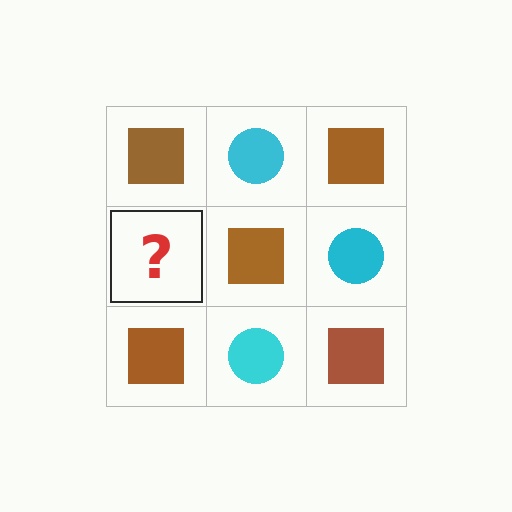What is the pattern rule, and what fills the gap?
The rule is that it alternates brown square and cyan circle in a checkerboard pattern. The gap should be filled with a cyan circle.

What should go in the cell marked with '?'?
The missing cell should contain a cyan circle.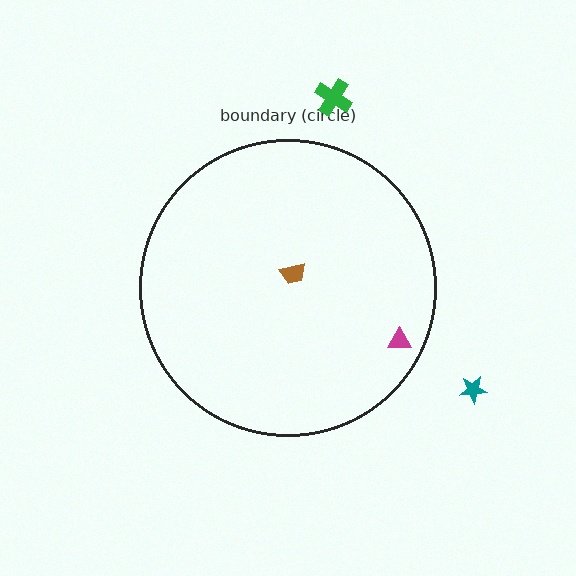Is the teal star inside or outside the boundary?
Outside.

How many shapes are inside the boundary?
2 inside, 2 outside.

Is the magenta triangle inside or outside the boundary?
Inside.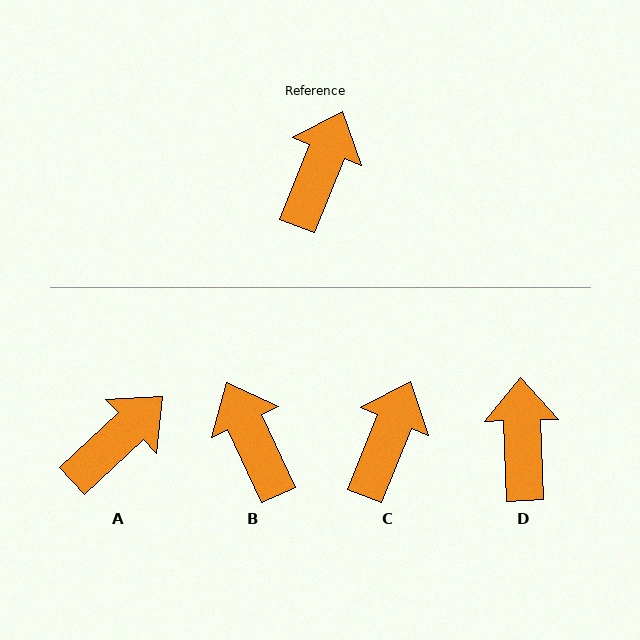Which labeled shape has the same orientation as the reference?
C.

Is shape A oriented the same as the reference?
No, it is off by about 25 degrees.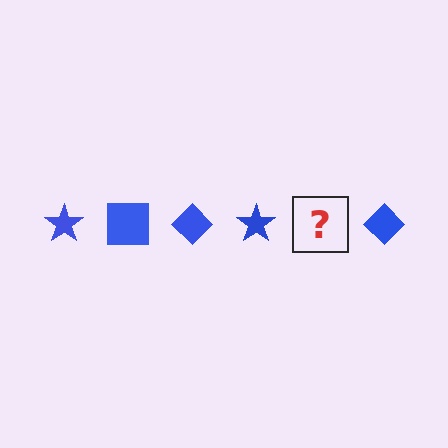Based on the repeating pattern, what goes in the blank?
The blank should be a blue square.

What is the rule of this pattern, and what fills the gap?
The rule is that the pattern cycles through star, square, diamond shapes in blue. The gap should be filled with a blue square.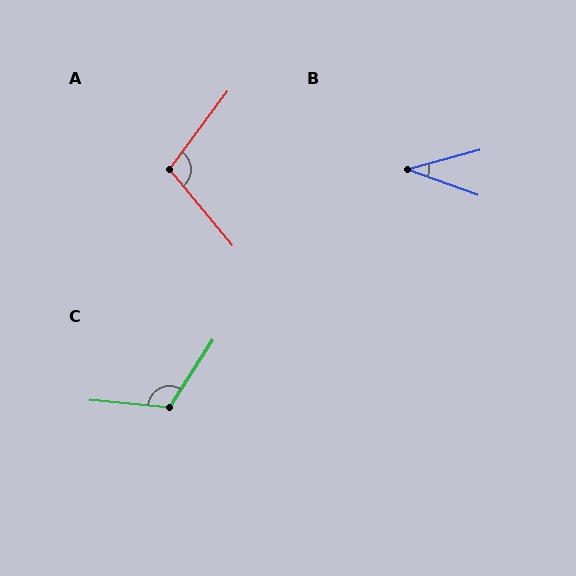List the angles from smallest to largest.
B (34°), A (103°), C (118°).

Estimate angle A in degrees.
Approximately 103 degrees.